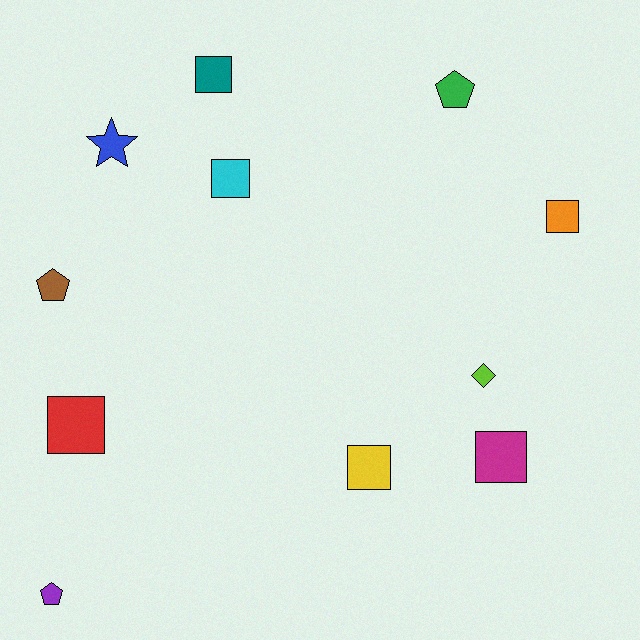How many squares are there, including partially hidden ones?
There are 6 squares.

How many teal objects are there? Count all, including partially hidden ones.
There is 1 teal object.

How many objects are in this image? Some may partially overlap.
There are 11 objects.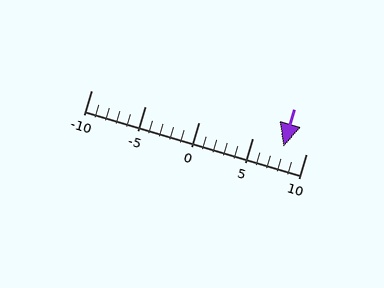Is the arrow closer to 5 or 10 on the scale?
The arrow is closer to 10.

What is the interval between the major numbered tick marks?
The major tick marks are spaced 5 units apart.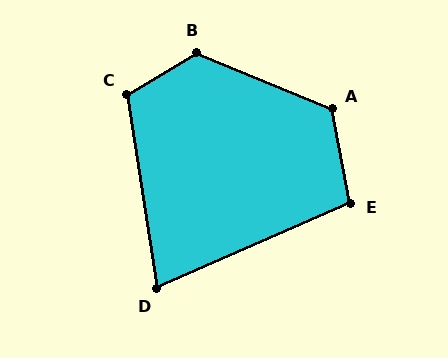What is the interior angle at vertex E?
Approximately 103 degrees (obtuse).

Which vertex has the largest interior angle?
B, at approximately 127 degrees.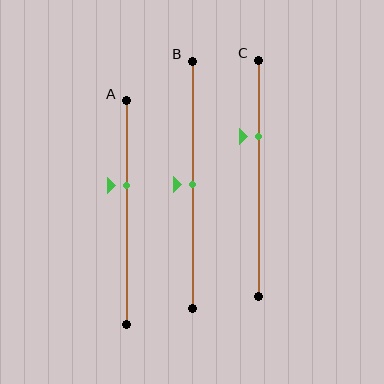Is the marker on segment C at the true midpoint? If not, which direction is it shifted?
No, the marker on segment C is shifted upward by about 18% of the segment length.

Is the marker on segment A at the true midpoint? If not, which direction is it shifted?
No, the marker on segment A is shifted upward by about 12% of the segment length.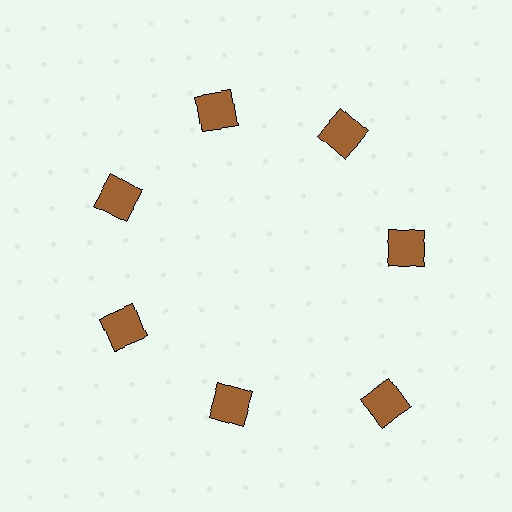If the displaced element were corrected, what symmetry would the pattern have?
It would have 7-fold rotational symmetry — the pattern would map onto itself every 51 degrees.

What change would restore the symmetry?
The symmetry would be restored by moving it inward, back onto the ring so that all 7 squares sit at equal angles and equal distance from the center.